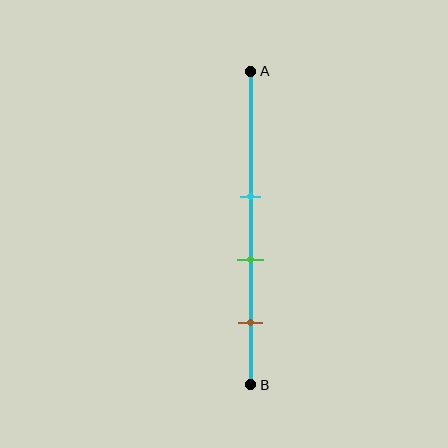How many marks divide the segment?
There are 3 marks dividing the segment.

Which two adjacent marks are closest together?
The cyan and green marks are the closest adjacent pair.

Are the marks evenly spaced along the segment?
Yes, the marks are approximately evenly spaced.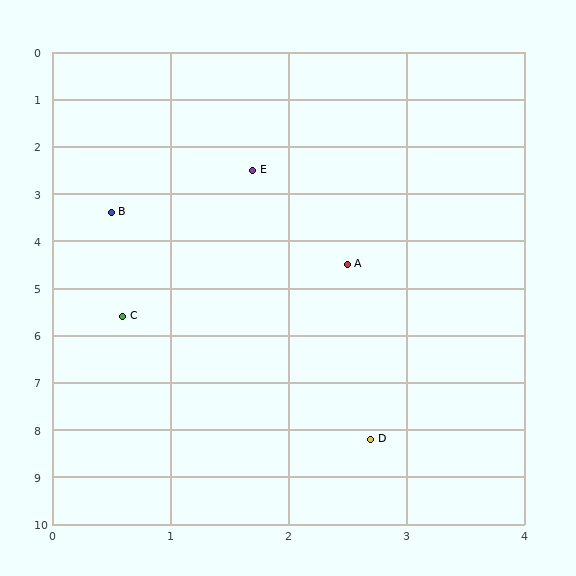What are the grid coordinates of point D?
Point D is at approximately (2.7, 8.2).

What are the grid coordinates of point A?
Point A is at approximately (2.5, 4.5).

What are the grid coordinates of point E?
Point E is at approximately (1.7, 2.5).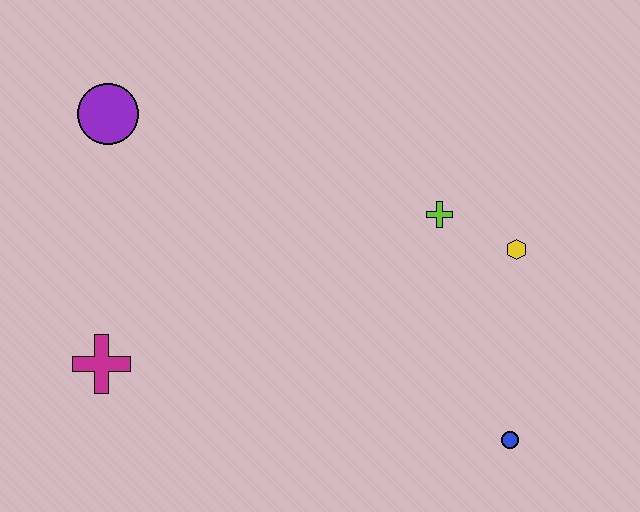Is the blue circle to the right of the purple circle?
Yes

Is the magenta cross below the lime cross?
Yes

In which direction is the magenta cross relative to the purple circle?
The magenta cross is below the purple circle.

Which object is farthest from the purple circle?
The blue circle is farthest from the purple circle.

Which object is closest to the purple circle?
The magenta cross is closest to the purple circle.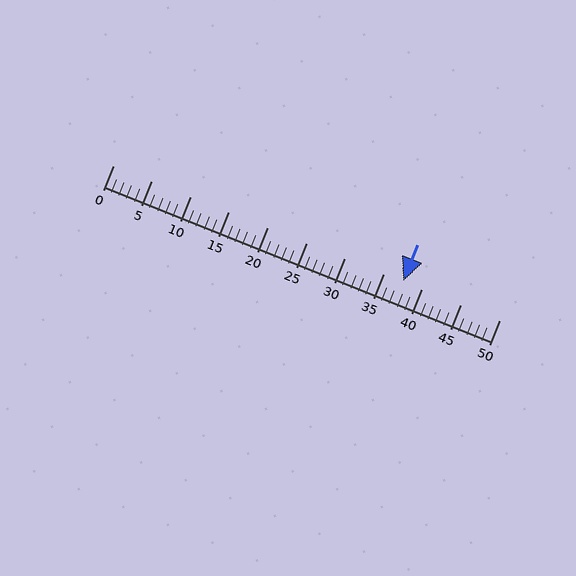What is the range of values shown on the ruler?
The ruler shows values from 0 to 50.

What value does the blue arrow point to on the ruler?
The blue arrow points to approximately 38.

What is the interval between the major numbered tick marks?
The major tick marks are spaced 5 units apart.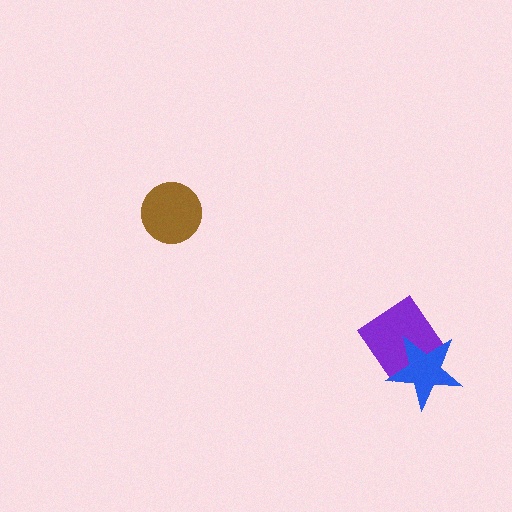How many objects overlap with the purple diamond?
1 object overlaps with the purple diamond.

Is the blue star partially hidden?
No, no other shape covers it.